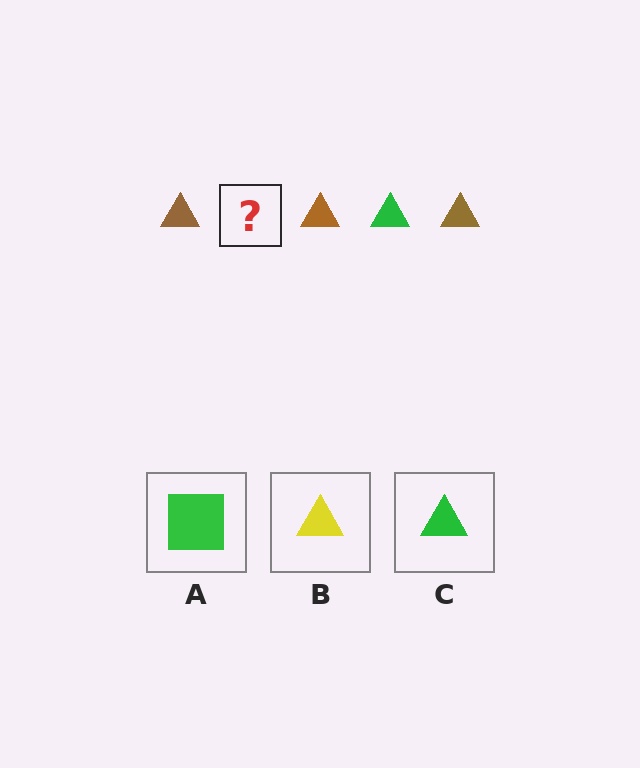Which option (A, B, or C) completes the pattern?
C.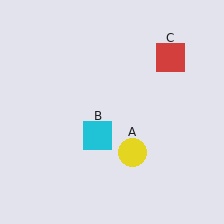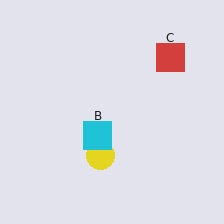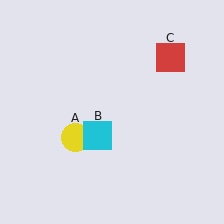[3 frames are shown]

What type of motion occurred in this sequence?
The yellow circle (object A) rotated clockwise around the center of the scene.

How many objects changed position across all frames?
1 object changed position: yellow circle (object A).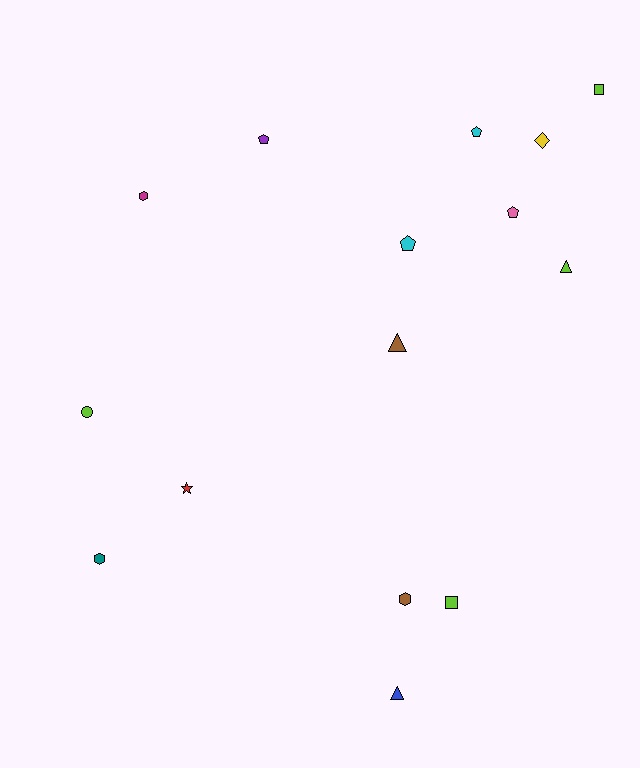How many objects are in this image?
There are 15 objects.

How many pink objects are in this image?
There is 1 pink object.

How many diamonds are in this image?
There is 1 diamond.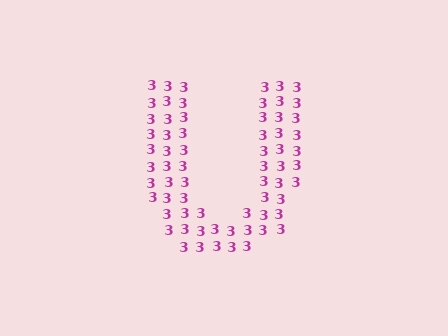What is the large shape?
The large shape is the letter U.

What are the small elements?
The small elements are digit 3's.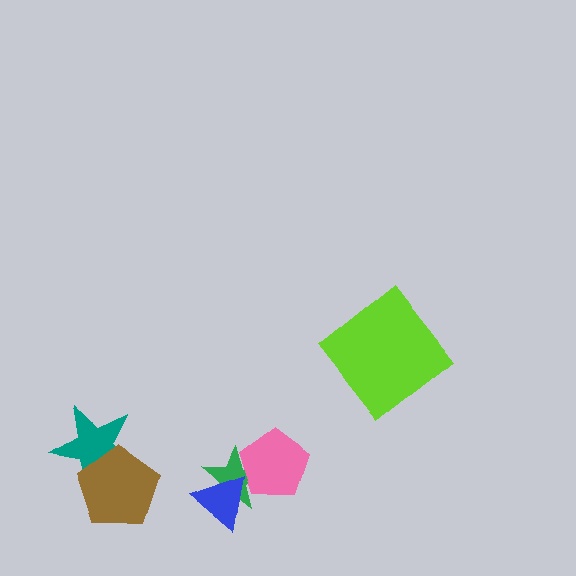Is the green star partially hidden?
Yes, it is partially covered by another shape.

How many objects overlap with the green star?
2 objects overlap with the green star.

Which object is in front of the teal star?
The brown pentagon is in front of the teal star.